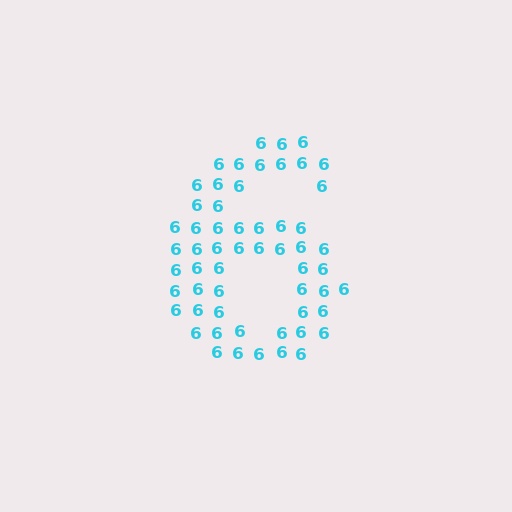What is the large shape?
The large shape is the digit 6.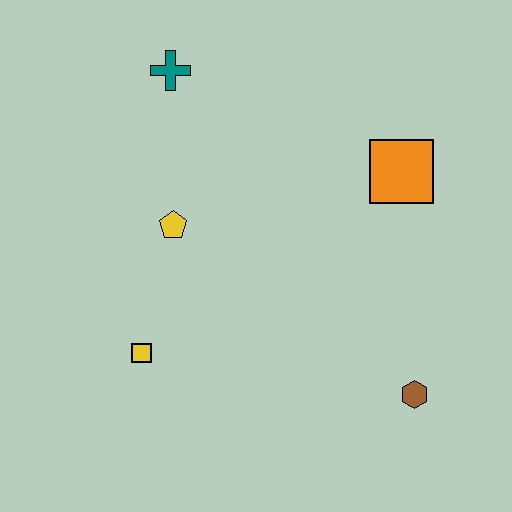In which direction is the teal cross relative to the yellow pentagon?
The teal cross is above the yellow pentagon.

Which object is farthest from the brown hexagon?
The teal cross is farthest from the brown hexagon.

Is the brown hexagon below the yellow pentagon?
Yes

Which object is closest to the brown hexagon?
The orange square is closest to the brown hexagon.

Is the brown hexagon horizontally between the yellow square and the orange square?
No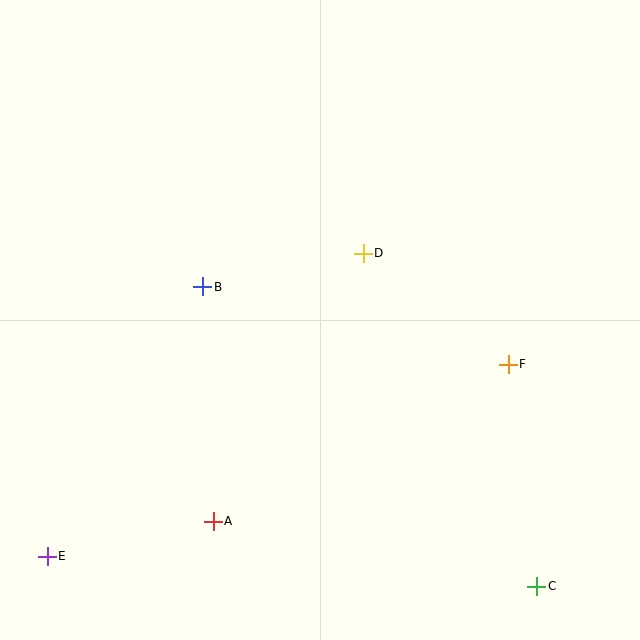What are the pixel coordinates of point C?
Point C is at (537, 586).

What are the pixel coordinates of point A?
Point A is at (213, 521).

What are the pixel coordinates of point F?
Point F is at (508, 364).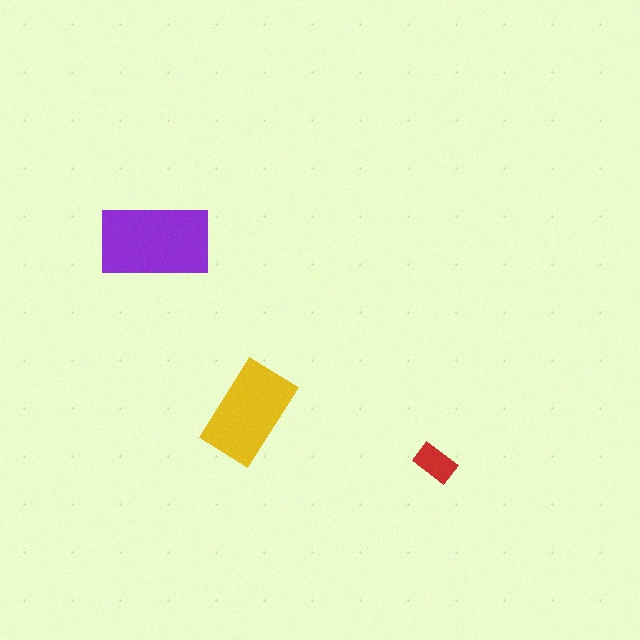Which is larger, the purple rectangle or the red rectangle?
The purple one.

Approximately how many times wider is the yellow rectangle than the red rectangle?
About 2.5 times wider.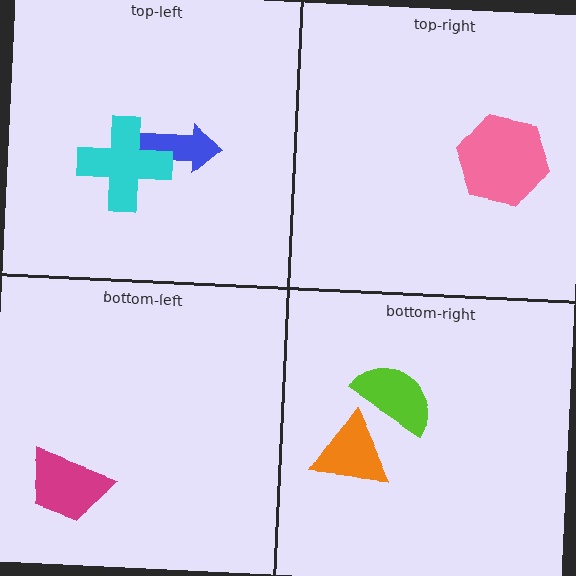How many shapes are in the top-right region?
1.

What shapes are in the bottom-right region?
The orange triangle, the lime semicircle.